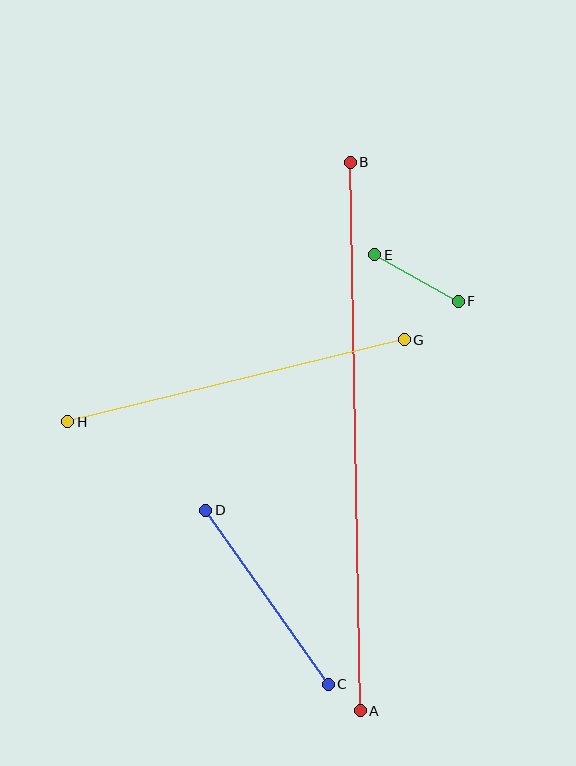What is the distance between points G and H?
The distance is approximately 347 pixels.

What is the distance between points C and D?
The distance is approximately 213 pixels.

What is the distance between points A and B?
The distance is approximately 549 pixels.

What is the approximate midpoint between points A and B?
The midpoint is at approximately (355, 436) pixels.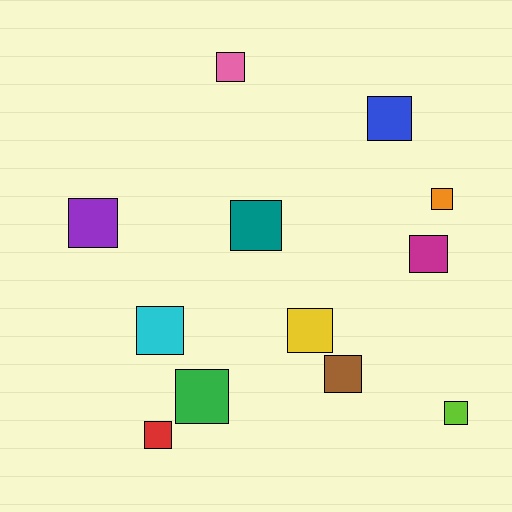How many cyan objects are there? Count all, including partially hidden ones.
There is 1 cyan object.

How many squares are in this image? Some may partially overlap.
There are 12 squares.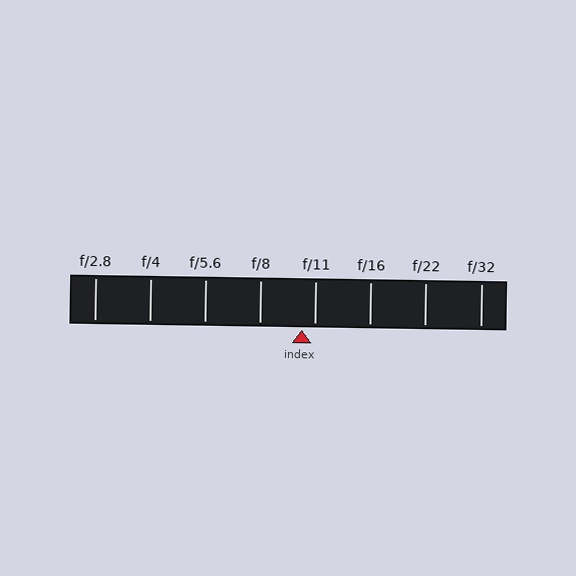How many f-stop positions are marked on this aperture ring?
There are 8 f-stop positions marked.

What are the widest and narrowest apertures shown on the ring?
The widest aperture shown is f/2.8 and the narrowest is f/32.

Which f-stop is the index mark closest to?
The index mark is closest to f/11.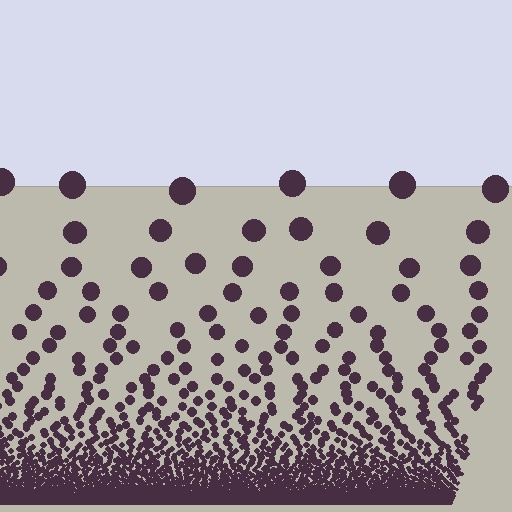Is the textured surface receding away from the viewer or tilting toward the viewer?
The surface appears to tilt toward the viewer. Texture elements get larger and sparser toward the top.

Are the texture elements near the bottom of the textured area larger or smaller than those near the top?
Smaller. The gradient is inverted — elements near the bottom are smaller and denser.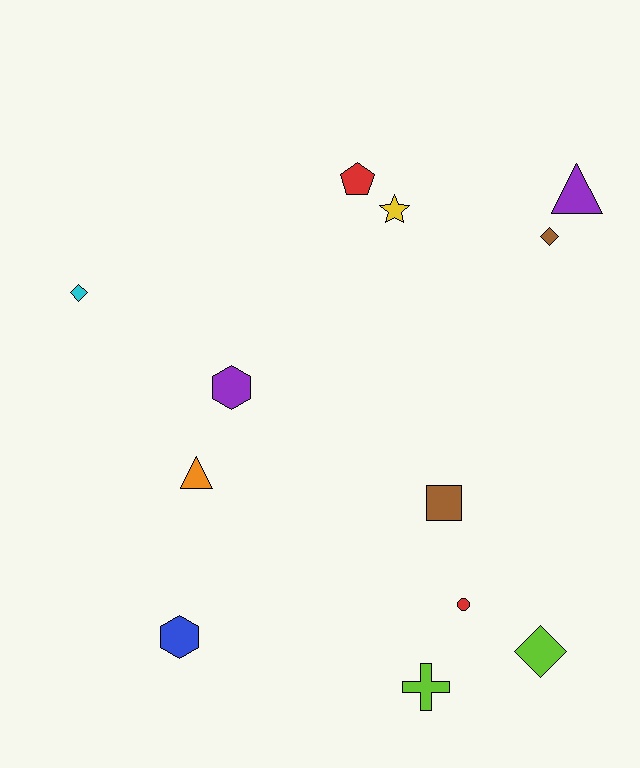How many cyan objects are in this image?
There is 1 cyan object.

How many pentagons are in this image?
There is 1 pentagon.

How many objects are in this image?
There are 12 objects.